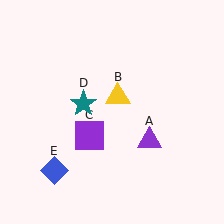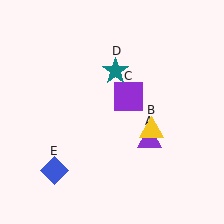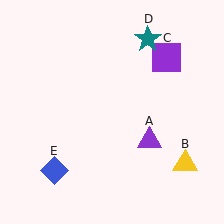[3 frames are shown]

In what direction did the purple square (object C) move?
The purple square (object C) moved up and to the right.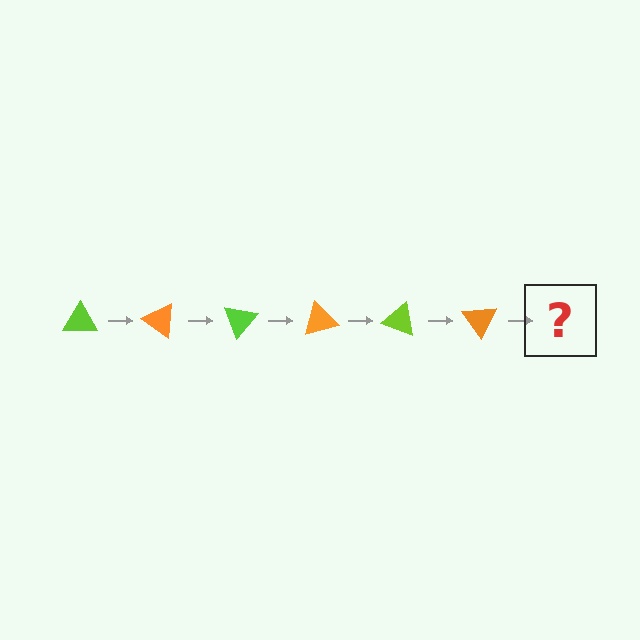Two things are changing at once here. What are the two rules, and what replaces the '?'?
The two rules are that it rotates 35 degrees each step and the color cycles through lime and orange. The '?' should be a lime triangle, rotated 210 degrees from the start.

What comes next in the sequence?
The next element should be a lime triangle, rotated 210 degrees from the start.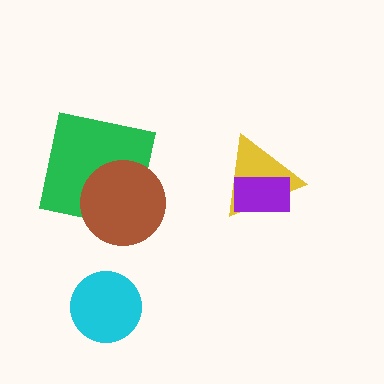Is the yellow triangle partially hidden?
Yes, it is partially covered by another shape.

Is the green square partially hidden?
Yes, it is partially covered by another shape.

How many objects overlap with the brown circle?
1 object overlaps with the brown circle.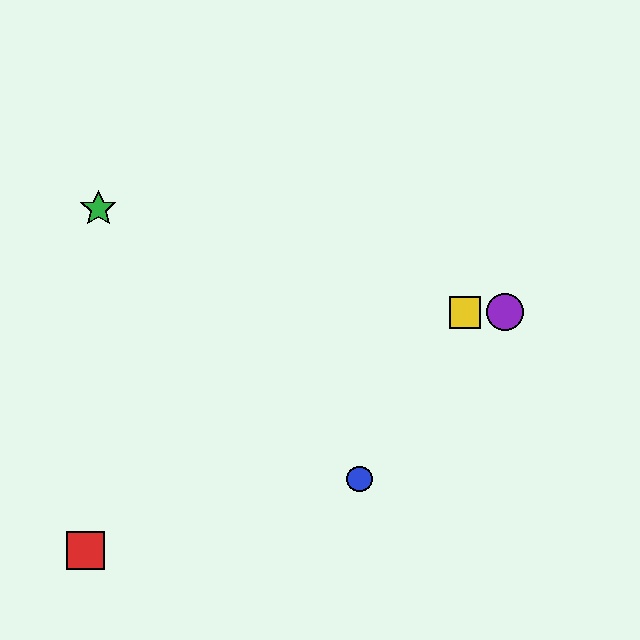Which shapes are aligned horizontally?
The yellow square, the purple circle are aligned horizontally.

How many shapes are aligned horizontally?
2 shapes (the yellow square, the purple circle) are aligned horizontally.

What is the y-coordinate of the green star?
The green star is at y≈209.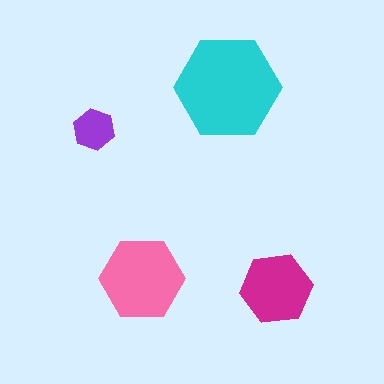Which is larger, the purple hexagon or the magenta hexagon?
The magenta one.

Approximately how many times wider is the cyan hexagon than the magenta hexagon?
About 1.5 times wider.